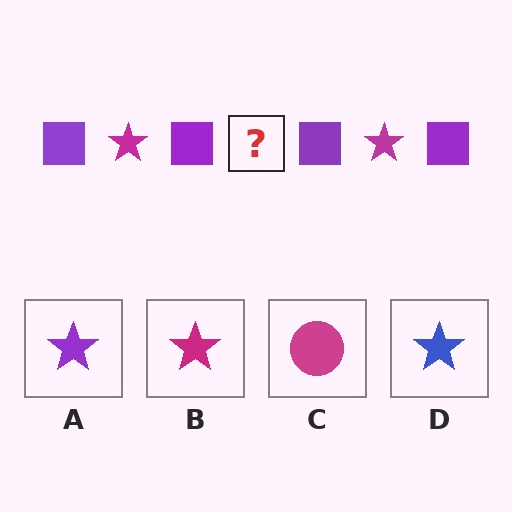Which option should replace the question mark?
Option B.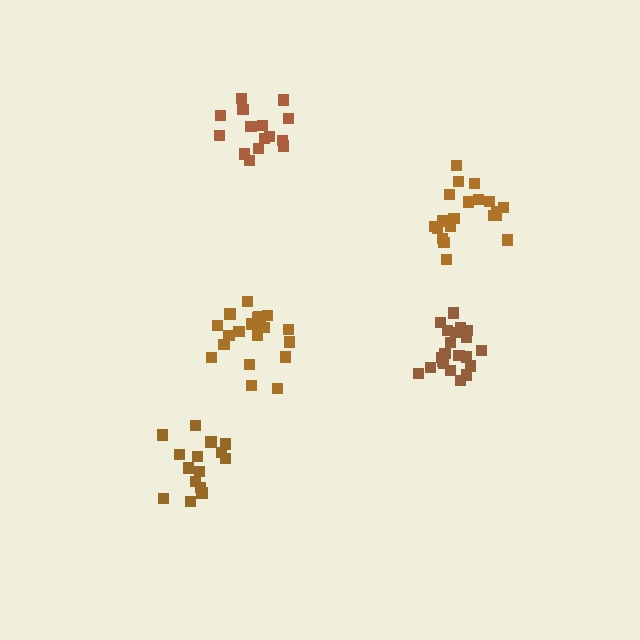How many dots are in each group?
Group 1: 20 dots, Group 2: 20 dots, Group 3: 15 dots, Group 4: 21 dots, Group 5: 15 dots (91 total).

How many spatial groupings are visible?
There are 5 spatial groupings.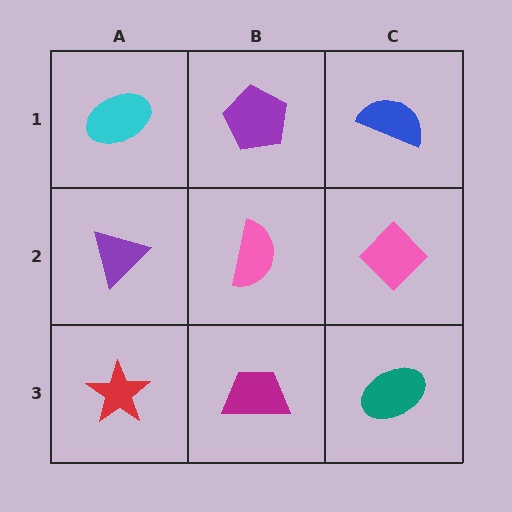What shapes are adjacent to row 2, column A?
A cyan ellipse (row 1, column A), a red star (row 3, column A), a pink semicircle (row 2, column B).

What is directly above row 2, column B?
A purple pentagon.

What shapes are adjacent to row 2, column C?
A blue semicircle (row 1, column C), a teal ellipse (row 3, column C), a pink semicircle (row 2, column B).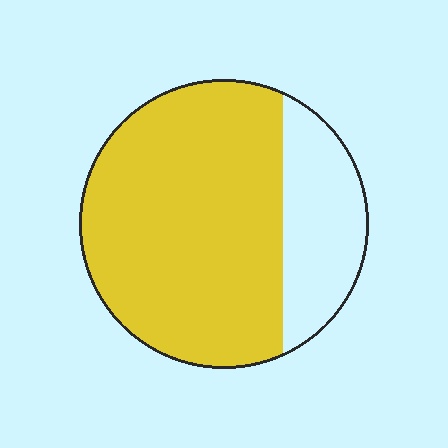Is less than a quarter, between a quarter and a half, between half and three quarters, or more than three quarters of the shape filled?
More than three quarters.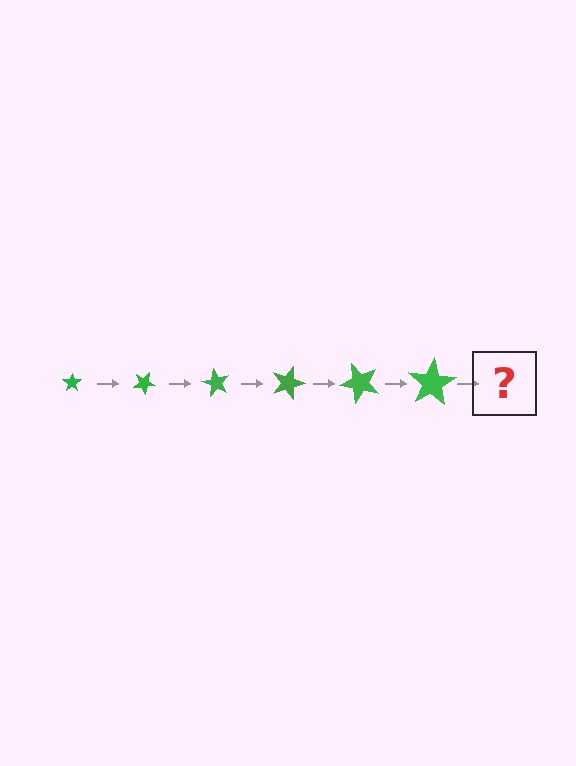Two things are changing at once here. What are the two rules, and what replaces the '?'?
The two rules are that the star grows larger each step and it rotates 30 degrees each step. The '?' should be a star, larger than the previous one and rotated 180 degrees from the start.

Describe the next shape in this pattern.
It should be a star, larger than the previous one and rotated 180 degrees from the start.